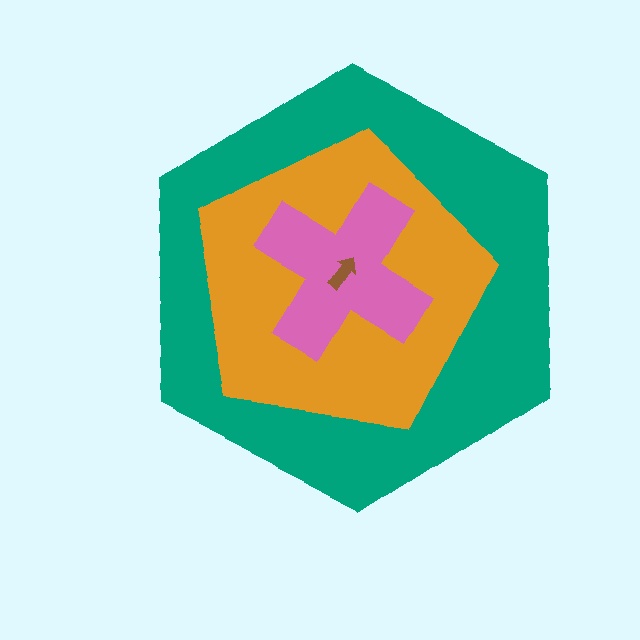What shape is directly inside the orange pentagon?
The pink cross.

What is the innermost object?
The brown arrow.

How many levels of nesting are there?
4.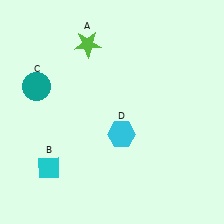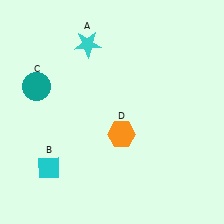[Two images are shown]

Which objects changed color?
A changed from lime to cyan. D changed from cyan to orange.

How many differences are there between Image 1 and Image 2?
There are 2 differences between the two images.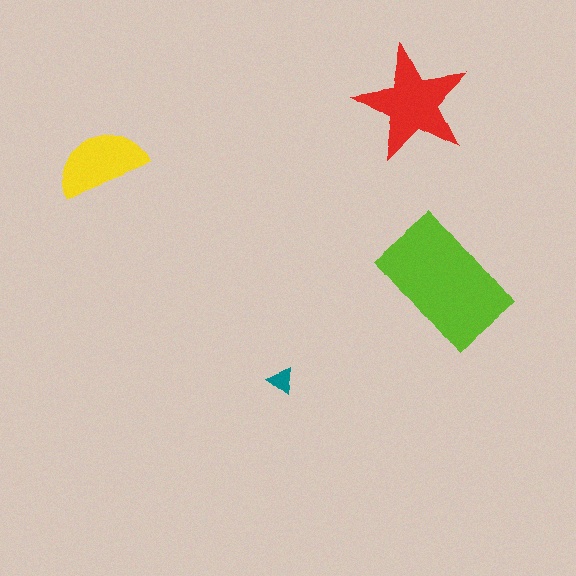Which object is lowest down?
The teal triangle is bottommost.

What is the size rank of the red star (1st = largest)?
2nd.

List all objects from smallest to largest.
The teal triangle, the yellow semicircle, the red star, the lime rectangle.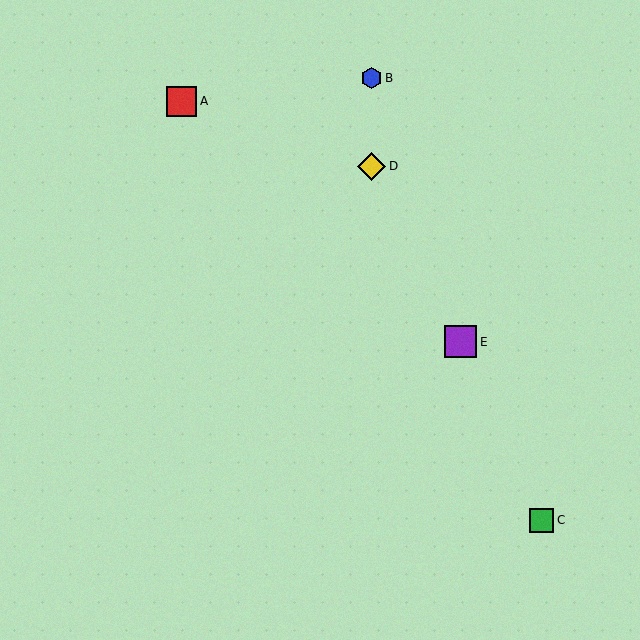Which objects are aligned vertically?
Objects B, D are aligned vertically.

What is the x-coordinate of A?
Object A is at x≈181.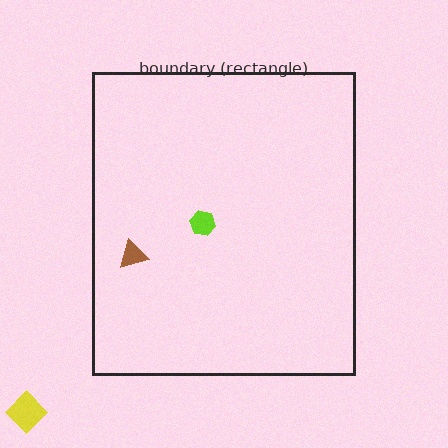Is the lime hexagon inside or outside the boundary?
Inside.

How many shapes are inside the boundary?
2 inside, 1 outside.